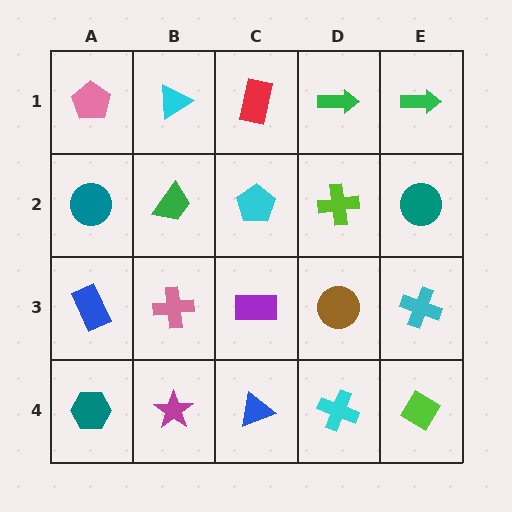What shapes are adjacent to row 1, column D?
A lime cross (row 2, column D), a red rectangle (row 1, column C), a green arrow (row 1, column E).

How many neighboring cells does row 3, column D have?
4.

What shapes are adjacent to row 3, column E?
A teal circle (row 2, column E), a lime diamond (row 4, column E), a brown circle (row 3, column D).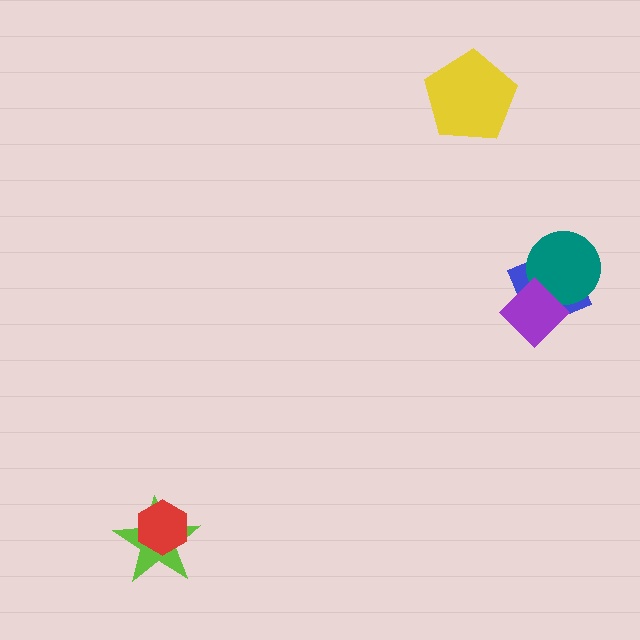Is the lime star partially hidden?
Yes, it is partially covered by another shape.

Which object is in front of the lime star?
The red hexagon is in front of the lime star.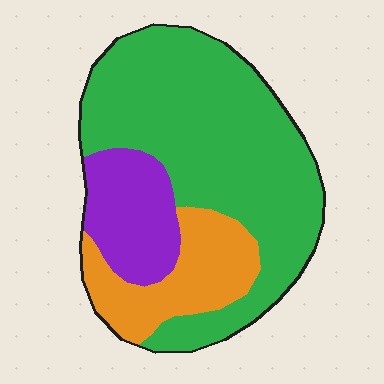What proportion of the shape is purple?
Purple covers 17% of the shape.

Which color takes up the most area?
Green, at roughly 65%.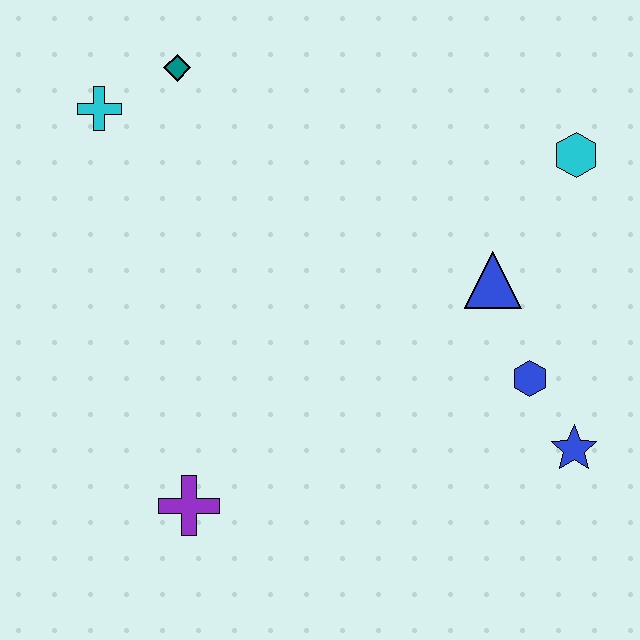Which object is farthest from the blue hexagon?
The cyan cross is farthest from the blue hexagon.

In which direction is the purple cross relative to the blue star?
The purple cross is to the left of the blue star.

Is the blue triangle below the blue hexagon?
No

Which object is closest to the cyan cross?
The teal diamond is closest to the cyan cross.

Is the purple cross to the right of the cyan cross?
Yes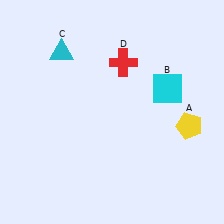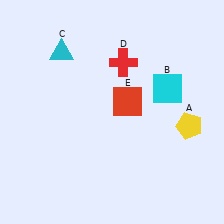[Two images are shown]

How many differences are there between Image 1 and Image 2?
There is 1 difference between the two images.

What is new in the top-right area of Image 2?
A red square (E) was added in the top-right area of Image 2.